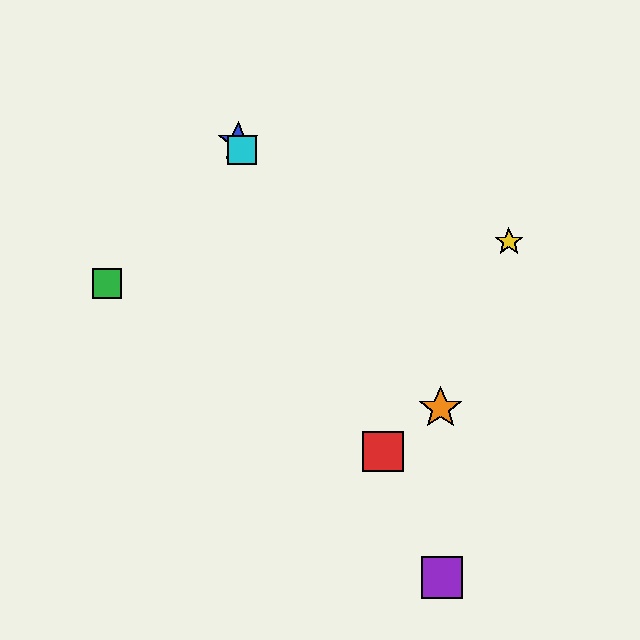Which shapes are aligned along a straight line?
The red square, the blue star, the purple square, the cyan square are aligned along a straight line.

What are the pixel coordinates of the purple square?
The purple square is at (442, 577).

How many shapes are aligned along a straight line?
4 shapes (the red square, the blue star, the purple square, the cyan square) are aligned along a straight line.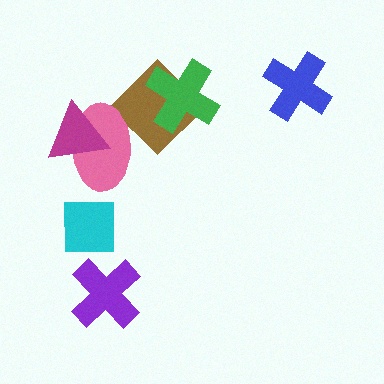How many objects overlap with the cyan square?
0 objects overlap with the cyan square.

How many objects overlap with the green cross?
1 object overlaps with the green cross.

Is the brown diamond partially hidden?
Yes, it is partially covered by another shape.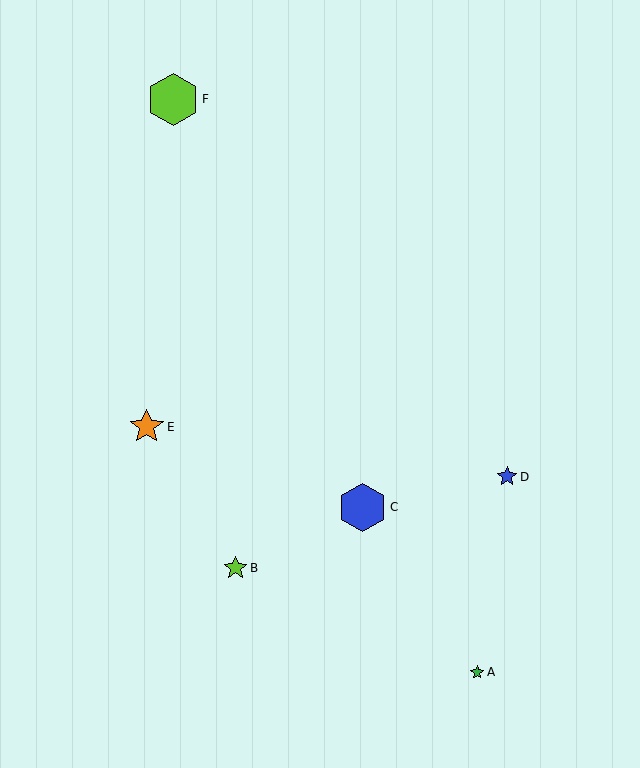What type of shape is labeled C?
Shape C is a blue hexagon.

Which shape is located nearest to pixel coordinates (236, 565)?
The lime star (labeled B) at (236, 568) is nearest to that location.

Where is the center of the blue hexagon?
The center of the blue hexagon is at (362, 507).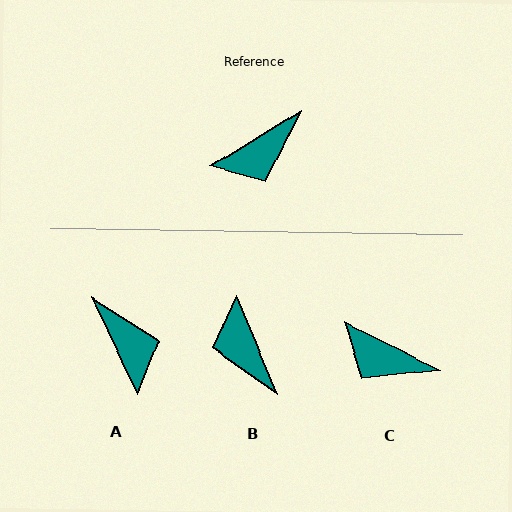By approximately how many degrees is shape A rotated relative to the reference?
Approximately 84 degrees counter-clockwise.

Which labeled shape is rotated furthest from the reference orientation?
B, about 99 degrees away.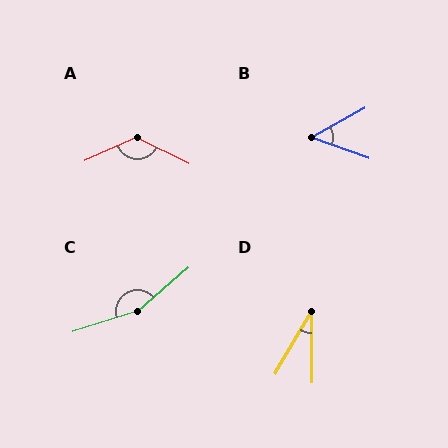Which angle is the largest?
C, at approximately 157 degrees.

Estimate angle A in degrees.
Approximately 129 degrees.